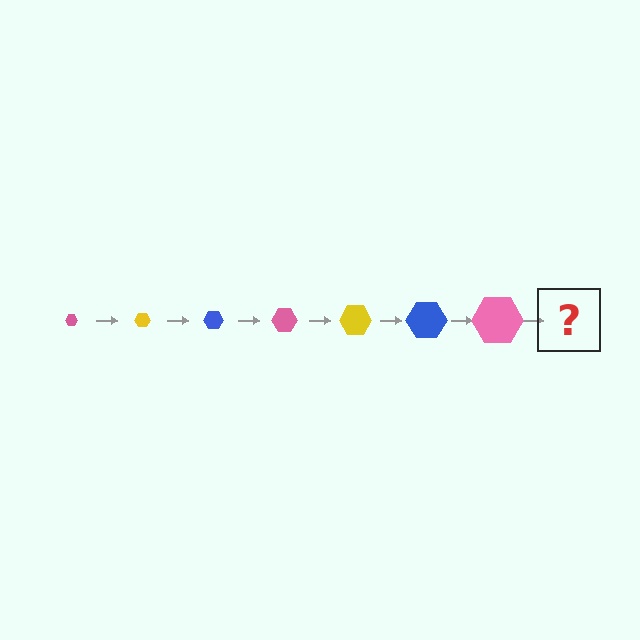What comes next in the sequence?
The next element should be a yellow hexagon, larger than the previous one.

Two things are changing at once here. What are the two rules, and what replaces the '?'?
The two rules are that the hexagon grows larger each step and the color cycles through pink, yellow, and blue. The '?' should be a yellow hexagon, larger than the previous one.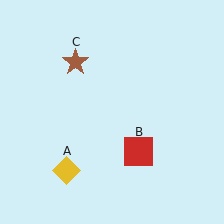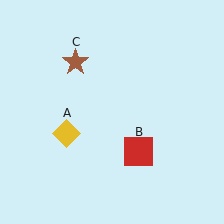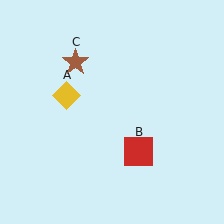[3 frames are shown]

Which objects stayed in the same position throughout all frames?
Red square (object B) and brown star (object C) remained stationary.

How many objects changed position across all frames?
1 object changed position: yellow diamond (object A).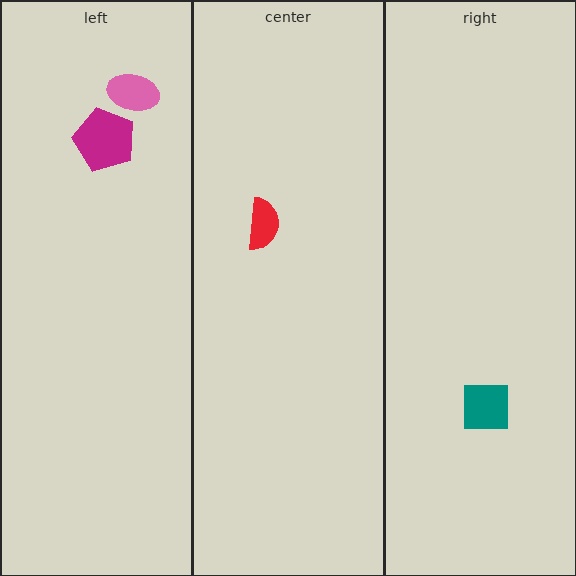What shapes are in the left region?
The pink ellipse, the magenta pentagon.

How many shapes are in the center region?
1.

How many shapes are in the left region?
2.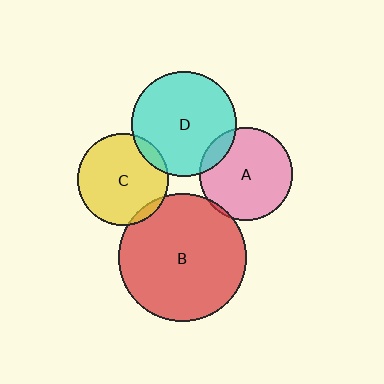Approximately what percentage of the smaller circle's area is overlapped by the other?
Approximately 10%.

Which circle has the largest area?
Circle B (red).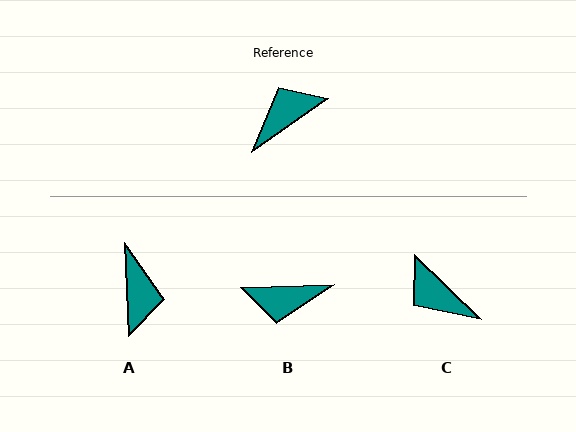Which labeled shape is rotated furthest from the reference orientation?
B, about 147 degrees away.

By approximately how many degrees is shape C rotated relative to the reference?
Approximately 101 degrees counter-clockwise.